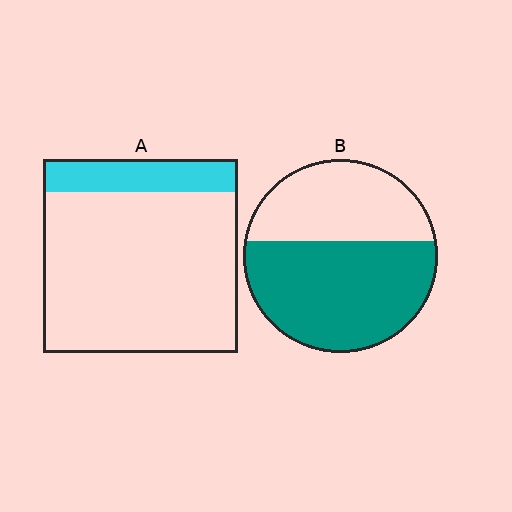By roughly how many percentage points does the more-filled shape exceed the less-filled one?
By roughly 45 percentage points (B over A).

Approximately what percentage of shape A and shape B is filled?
A is approximately 15% and B is approximately 60%.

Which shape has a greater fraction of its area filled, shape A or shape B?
Shape B.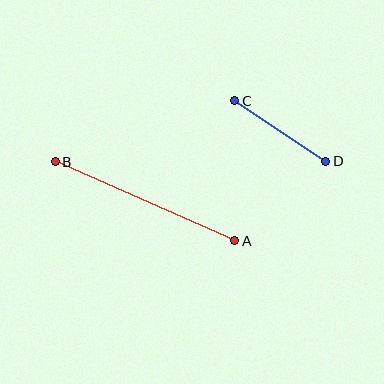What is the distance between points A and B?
The distance is approximately 196 pixels.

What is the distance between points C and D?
The distance is approximately 109 pixels.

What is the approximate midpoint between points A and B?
The midpoint is at approximately (145, 201) pixels.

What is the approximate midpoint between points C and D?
The midpoint is at approximately (280, 131) pixels.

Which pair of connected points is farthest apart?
Points A and B are farthest apart.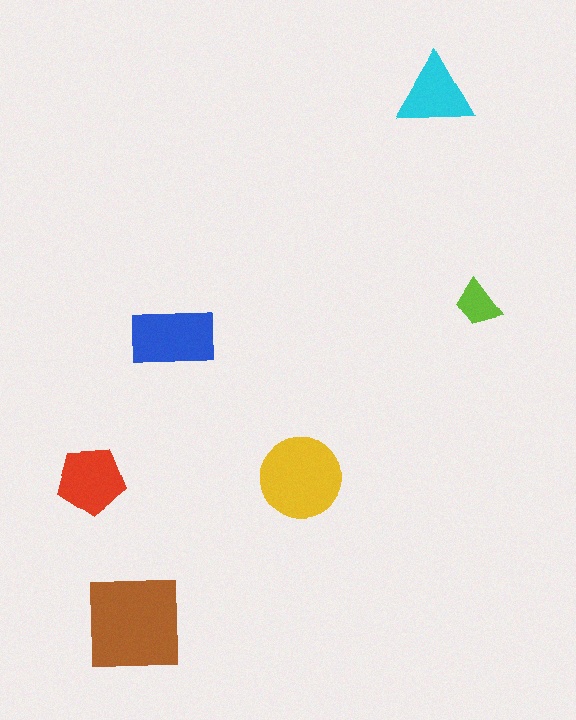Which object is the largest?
The brown square.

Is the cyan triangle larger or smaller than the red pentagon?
Smaller.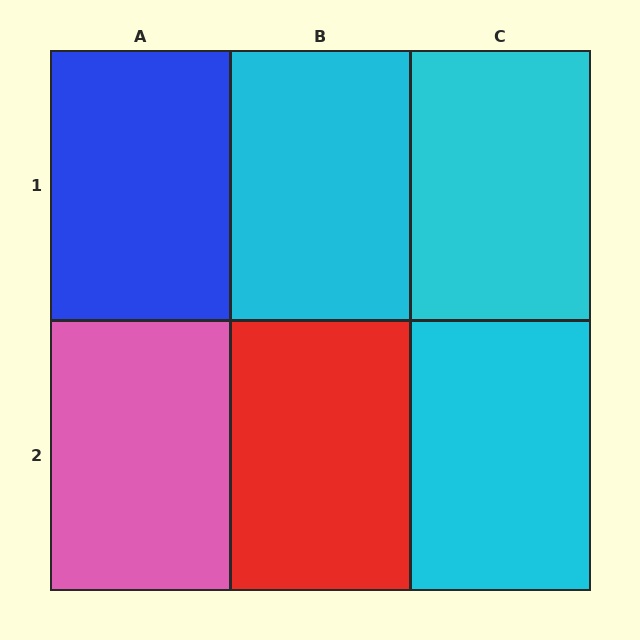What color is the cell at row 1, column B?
Cyan.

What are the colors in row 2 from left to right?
Pink, red, cyan.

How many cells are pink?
1 cell is pink.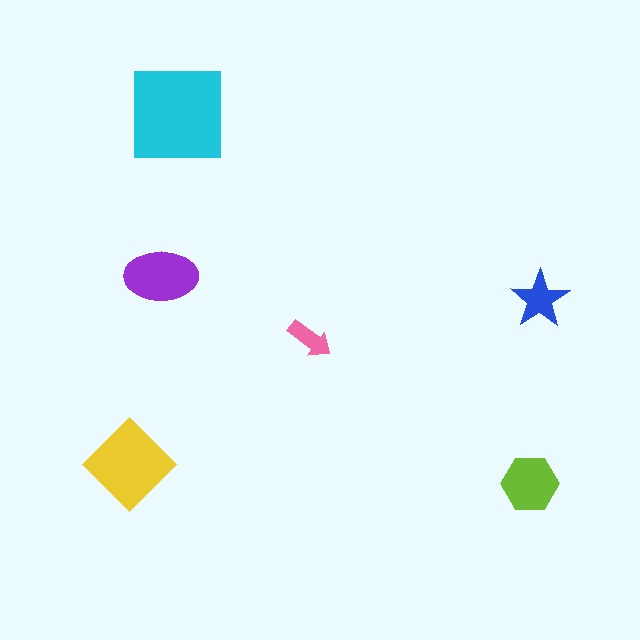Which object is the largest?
The cyan square.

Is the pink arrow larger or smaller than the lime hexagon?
Smaller.